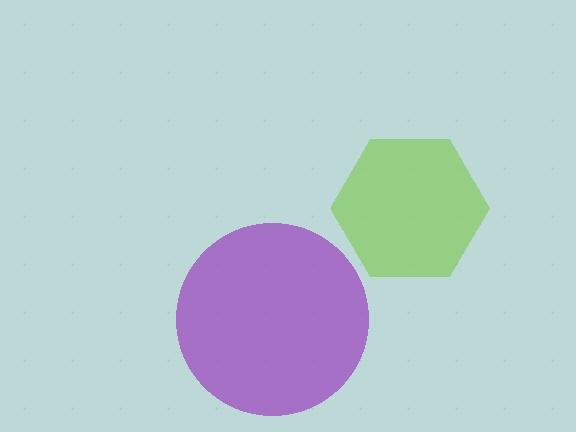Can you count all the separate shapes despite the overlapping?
Yes, there are 2 separate shapes.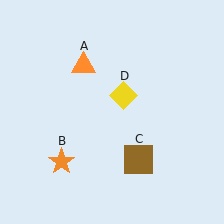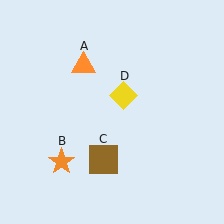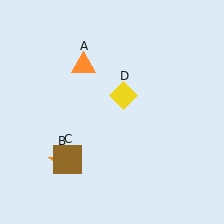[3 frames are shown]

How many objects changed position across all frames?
1 object changed position: brown square (object C).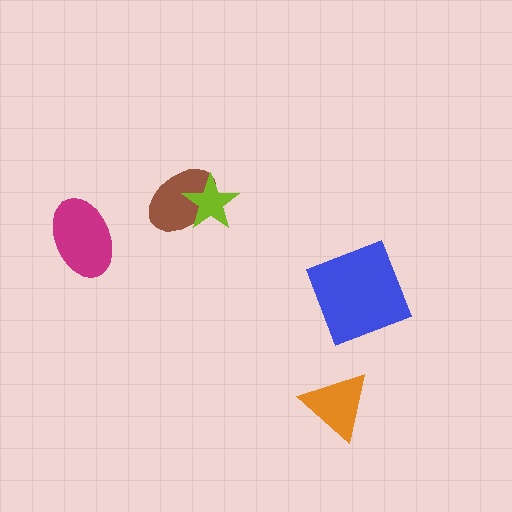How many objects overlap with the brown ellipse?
1 object overlaps with the brown ellipse.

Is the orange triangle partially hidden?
No, no other shape covers it.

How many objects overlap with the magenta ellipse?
0 objects overlap with the magenta ellipse.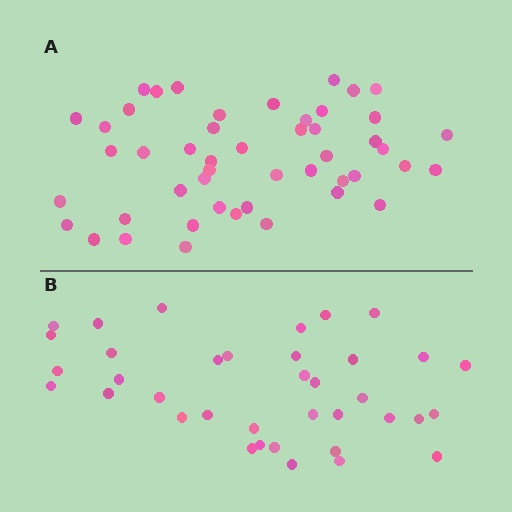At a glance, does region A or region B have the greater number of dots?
Region A (the top region) has more dots.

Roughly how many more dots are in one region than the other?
Region A has roughly 12 or so more dots than region B.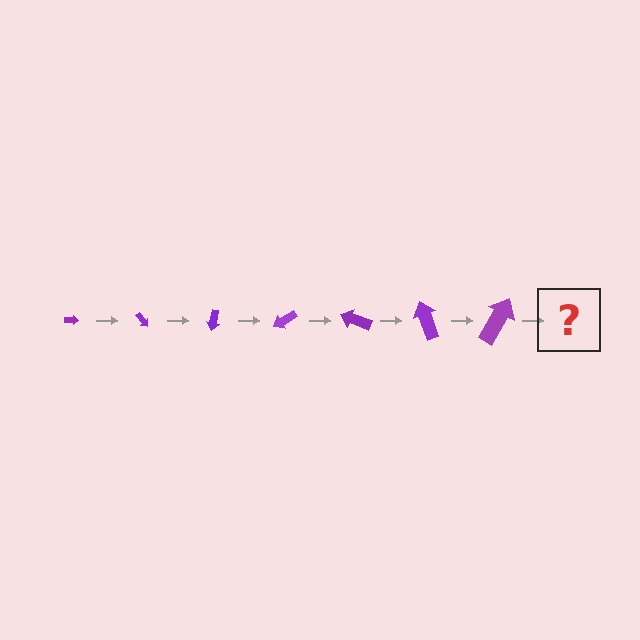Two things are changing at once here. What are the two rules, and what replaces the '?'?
The two rules are that the arrow grows larger each step and it rotates 50 degrees each step. The '?' should be an arrow, larger than the previous one and rotated 350 degrees from the start.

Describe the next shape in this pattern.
It should be an arrow, larger than the previous one and rotated 350 degrees from the start.